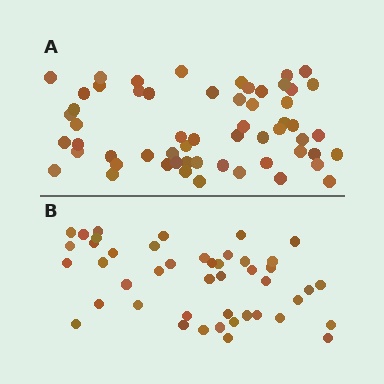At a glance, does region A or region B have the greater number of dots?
Region A (the top region) has more dots.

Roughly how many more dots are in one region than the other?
Region A has approximately 15 more dots than region B.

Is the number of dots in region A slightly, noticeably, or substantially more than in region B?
Region A has noticeably more, but not dramatically so. The ratio is roughly 1.3 to 1.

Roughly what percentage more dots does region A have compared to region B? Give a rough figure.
About 30% more.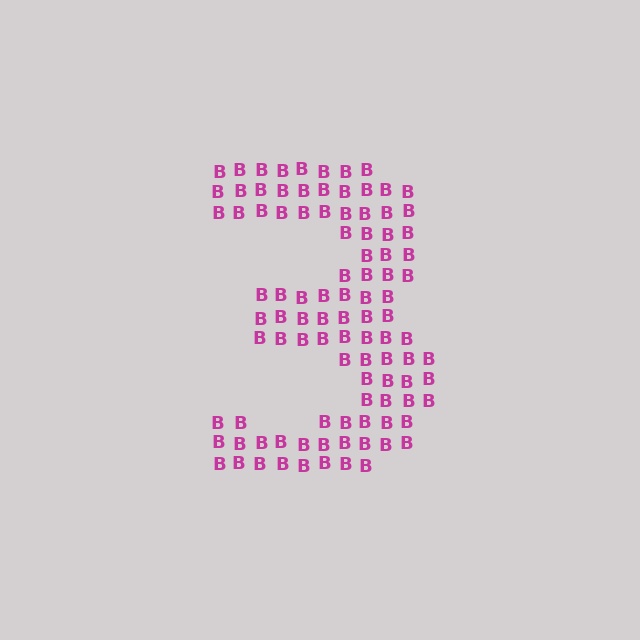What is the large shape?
The large shape is the digit 3.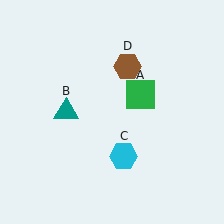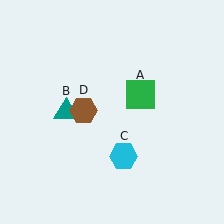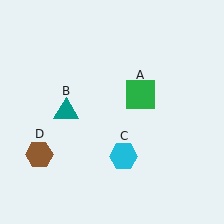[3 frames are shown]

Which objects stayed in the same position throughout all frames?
Green square (object A) and teal triangle (object B) and cyan hexagon (object C) remained stationary.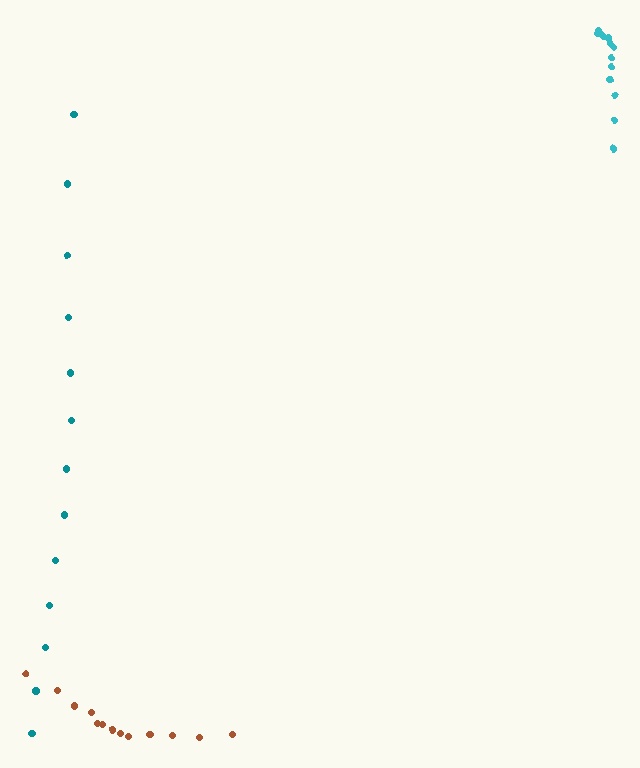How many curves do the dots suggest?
There are 3 distinct paths.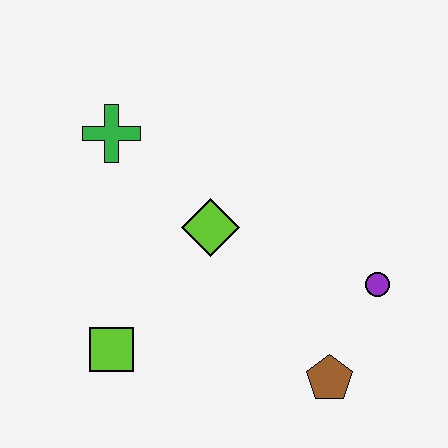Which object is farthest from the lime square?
The purple circle is farthest from the lime square.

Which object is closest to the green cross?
The lime diamond is closest to the green cross.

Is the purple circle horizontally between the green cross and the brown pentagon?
No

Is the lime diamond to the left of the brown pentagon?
Yes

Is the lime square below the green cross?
Yes